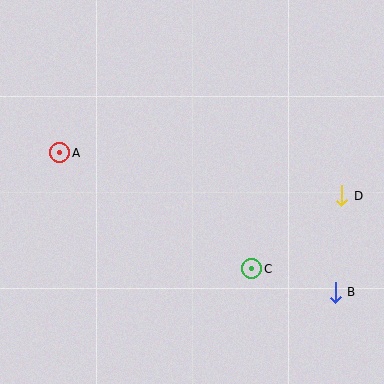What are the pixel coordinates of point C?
Point C is at (252, 269).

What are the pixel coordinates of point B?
Point B is at (335, 292).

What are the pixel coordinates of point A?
Point A is at (60, 153).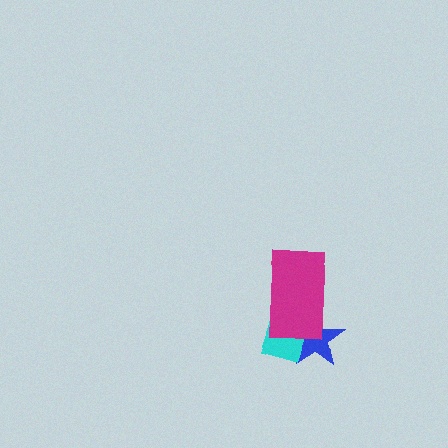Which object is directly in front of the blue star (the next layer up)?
The cyan diamond is directly in front of the blue star.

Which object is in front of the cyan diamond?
The magenta rectangle is in front of the cyan diamond.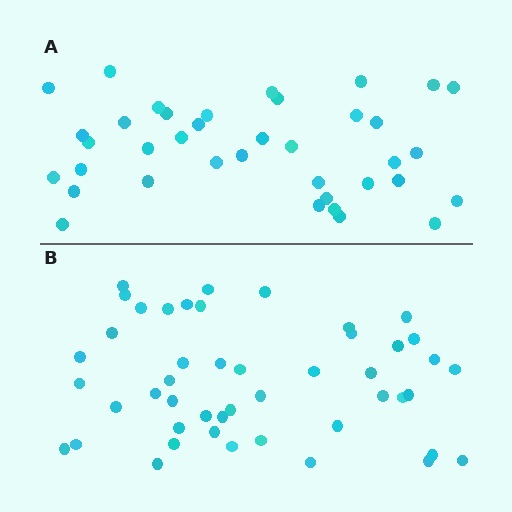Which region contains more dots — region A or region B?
Region B (the bottom region) has more dots.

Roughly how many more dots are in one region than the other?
Region B has roughly 8 or so more dots than region A.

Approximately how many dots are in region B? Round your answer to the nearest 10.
About 50 dots. (The exact count is 47, which rounds to 50.)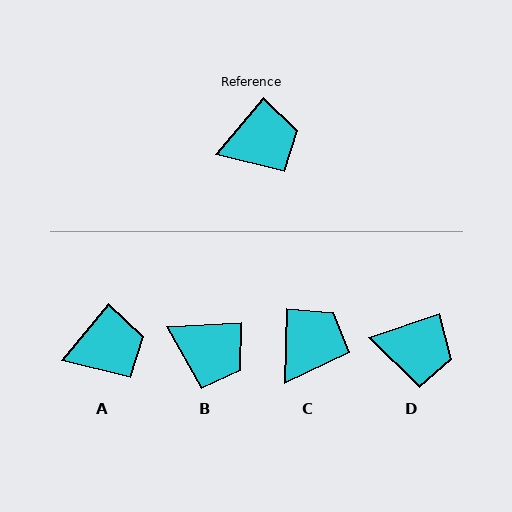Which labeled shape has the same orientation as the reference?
A.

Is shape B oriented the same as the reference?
No, it is off by about 47 degrees.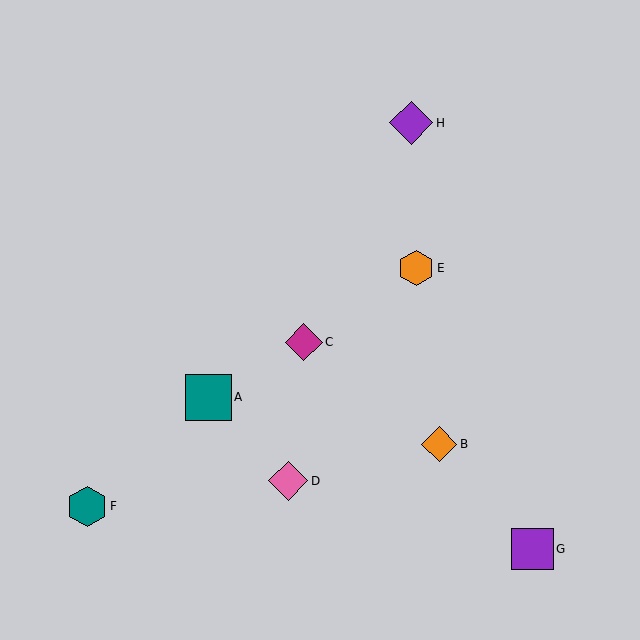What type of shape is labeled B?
Shape B is an orange diamond.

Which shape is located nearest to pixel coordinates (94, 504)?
The teal hexagon (labeled F) at (87, 506) is nearest to that location.